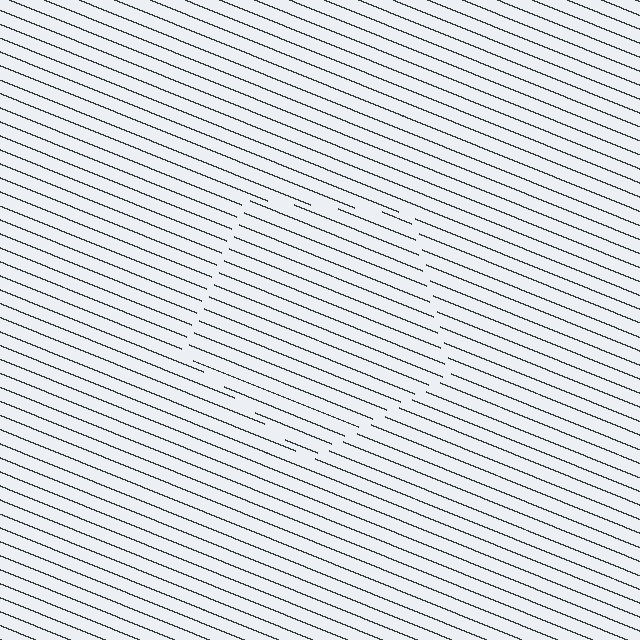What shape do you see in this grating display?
An illusory pentagon. The interior of the shape contains the same grating, shifted by half a period — the contour is defined by the phase discontinuity where line-ends from the inner and outer gratings abut.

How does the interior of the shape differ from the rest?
The interior of the shape contains the same grating, shifted by half a period — the contour is defined by the phase discontinuity where line-ends from the inner and outer gratings abut.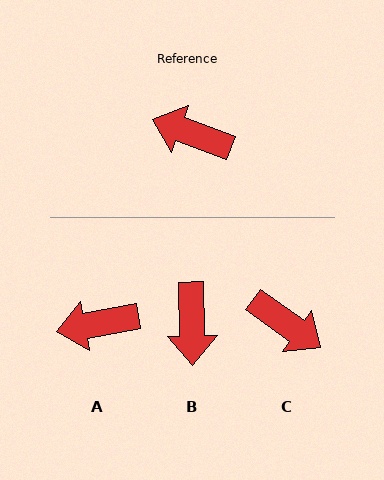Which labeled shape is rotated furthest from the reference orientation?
C, about 165 degrees away.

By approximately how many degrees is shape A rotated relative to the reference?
Approximately 31 degrees counter-clockwise.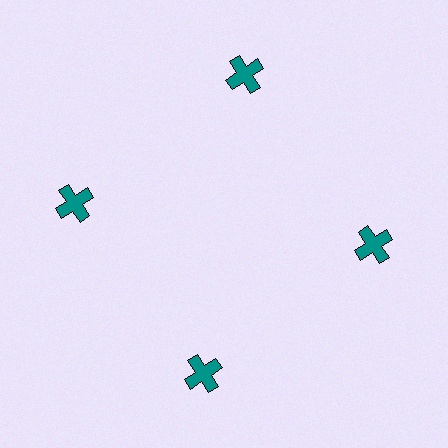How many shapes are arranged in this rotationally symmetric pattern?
There are 4 shapes, arranged in 4 groups of 1.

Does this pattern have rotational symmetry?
Yes, this pattern has 4-fold rotational symmetry. It looks the same after rotating 90 degrees around the center.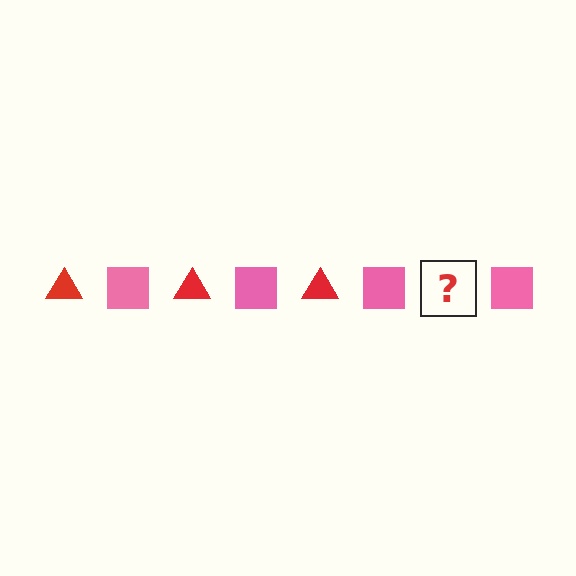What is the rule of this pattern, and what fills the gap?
The rule is that the pattern alternates between red triangle and pink square. The gap should be filled with a red triangle.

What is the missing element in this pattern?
The missing element is a red triangle.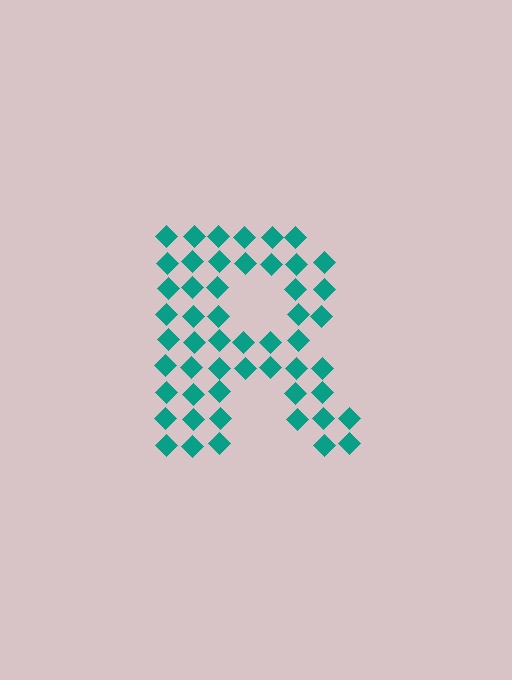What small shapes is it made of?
It is made of small diamonds.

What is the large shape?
The large shape is the letter R.